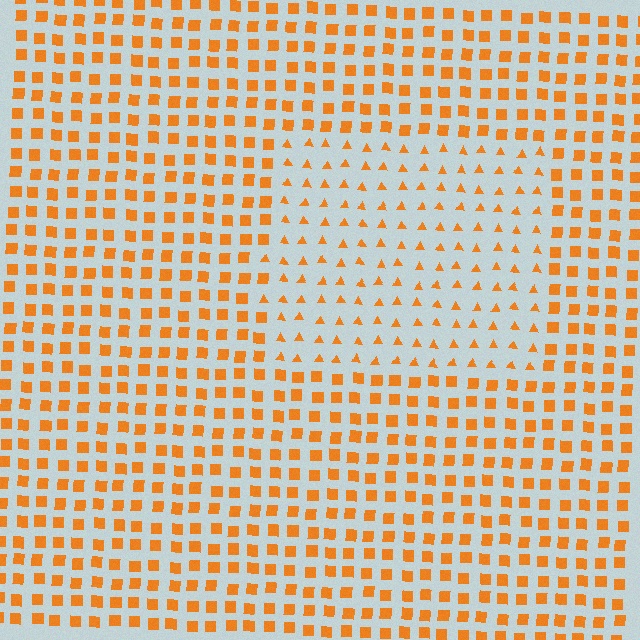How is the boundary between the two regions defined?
The boundary is defined by a change in element shape: triangles inside vs. squares outside. All elements share the same color and spacing.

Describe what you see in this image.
The image is filled with small orange elements arranged in a uniform grid. A rectangle-shaped region contains triangles, while the surrounding area contains squares. The boundary is defined purely by the change in element shape.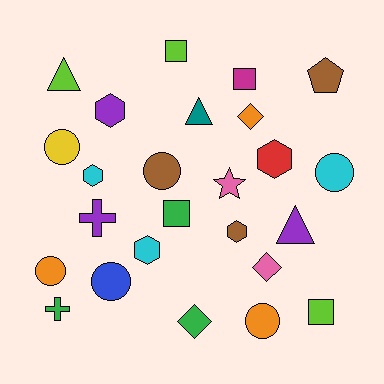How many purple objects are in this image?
There are 3 purple objects.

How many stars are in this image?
There is 1 star.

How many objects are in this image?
There are 25 objects.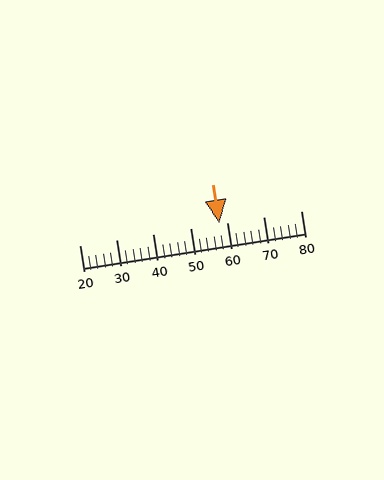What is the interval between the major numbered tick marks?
The major tick marks are spaced 10 units apart.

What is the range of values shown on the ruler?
The ruler shows values from 20 to 80.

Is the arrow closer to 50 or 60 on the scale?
The arrow is closer to 60.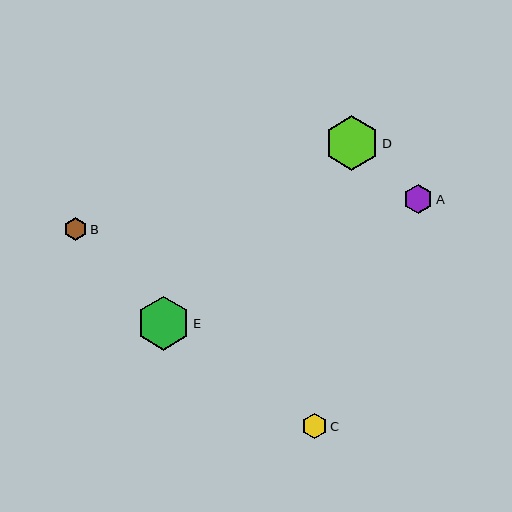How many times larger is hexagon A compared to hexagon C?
Hexagon A is approximately 1.2 times the size of hexagon C.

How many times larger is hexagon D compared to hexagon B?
Hexagon D is approximately 2.4 times the size of hexagon B.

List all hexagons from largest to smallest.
From largest to smallest: D, E, A, C, B.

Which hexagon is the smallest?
Hexagon B is the smallest with a size of approximately 23 pixels.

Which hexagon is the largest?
Hexagon D is the largest with a size of approximately 55 pixels.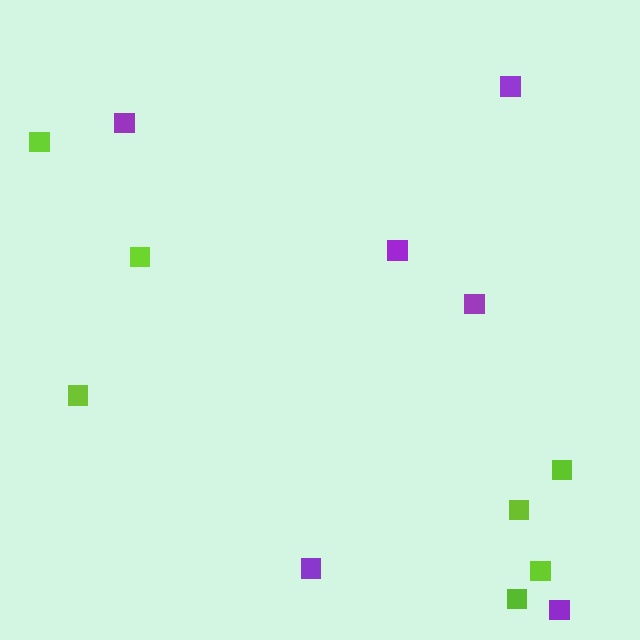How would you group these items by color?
There are 2 groups: one group of purple squares (6) and one group of lime squares (7).